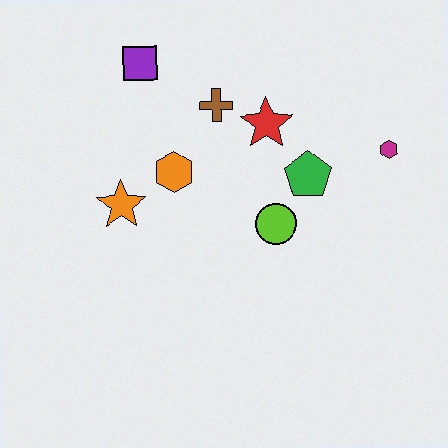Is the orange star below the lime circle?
No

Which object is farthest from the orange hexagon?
The magenta hexagon is farthest from the orange hexagon.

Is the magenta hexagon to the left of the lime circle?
No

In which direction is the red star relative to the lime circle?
The red star is above the lime circle.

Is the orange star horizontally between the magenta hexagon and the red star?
No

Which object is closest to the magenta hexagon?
The green pentagon is closest to the magenta hexagon.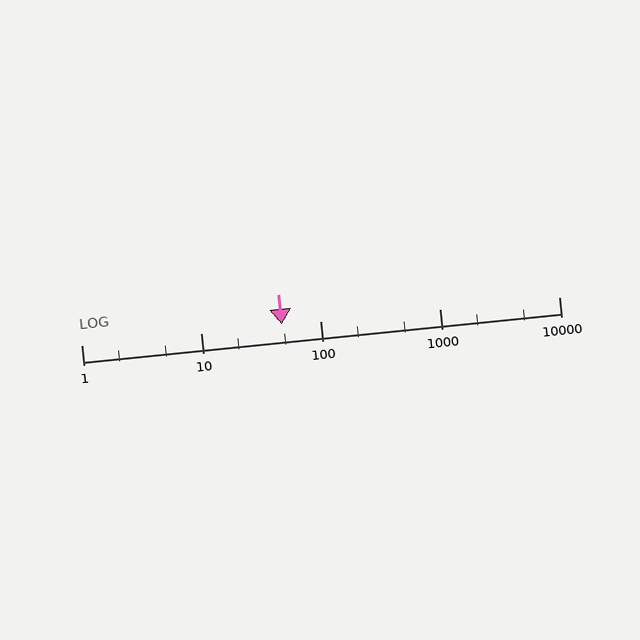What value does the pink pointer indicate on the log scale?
The pointer indicates approximately 48.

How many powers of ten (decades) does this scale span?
The scale spans 4 decades, from 1 to 10000.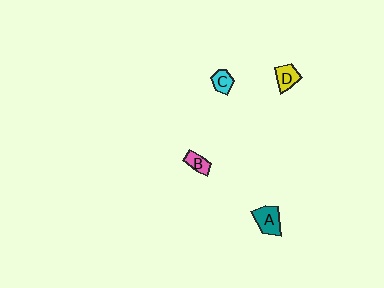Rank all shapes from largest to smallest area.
From largest to smallest: A (teal), D (yellow), B (pink), C (cyan).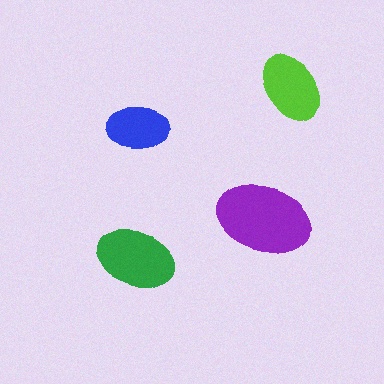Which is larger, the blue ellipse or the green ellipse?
The green one.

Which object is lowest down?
The green ellipse is bottommost.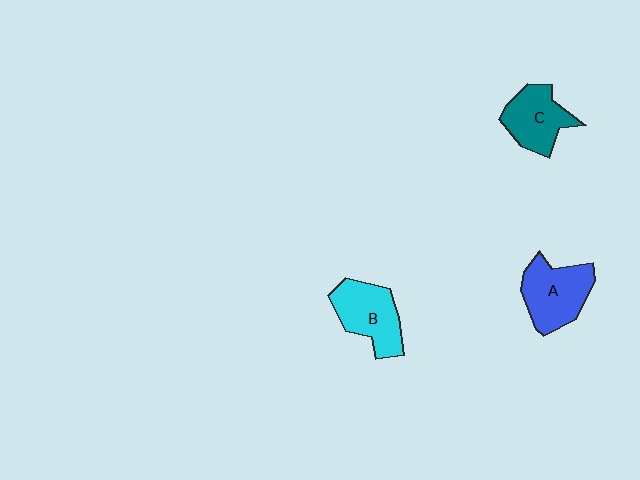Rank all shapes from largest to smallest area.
From largest to smallest: A (blue), B (cyan), C (teal).